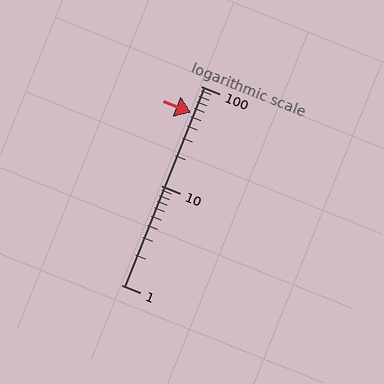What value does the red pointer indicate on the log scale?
The pointer indicates approximately 54.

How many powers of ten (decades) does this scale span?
The scale spans 2 decades, from 1 to 100.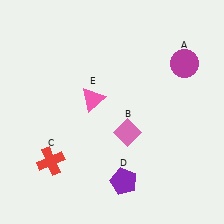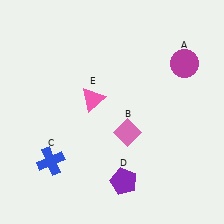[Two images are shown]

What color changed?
The cross (C) changed from red in Image 1 to blue in Image 2.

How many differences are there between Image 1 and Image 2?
There is 1 difference between the two images.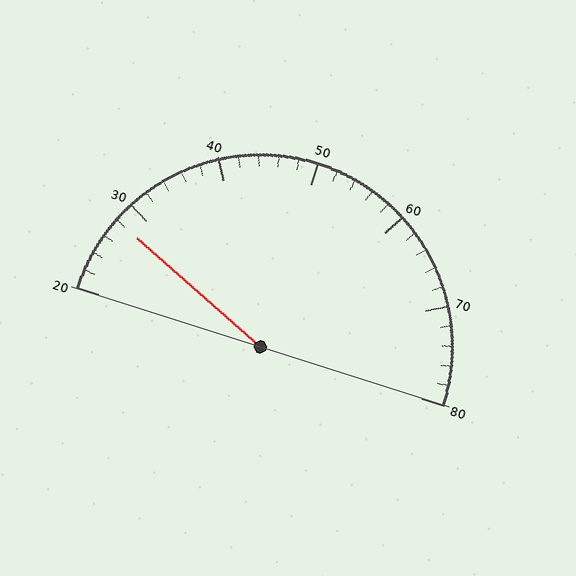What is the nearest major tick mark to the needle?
The nearest major tick mark is 30.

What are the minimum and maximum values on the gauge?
The gauge ranges from 20 to 80.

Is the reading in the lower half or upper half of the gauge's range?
The reading is in the lower half of the range (20 to 80).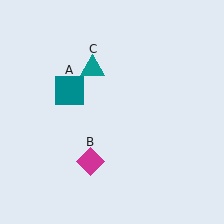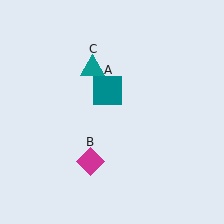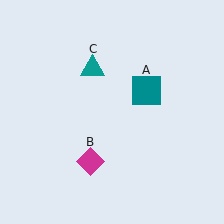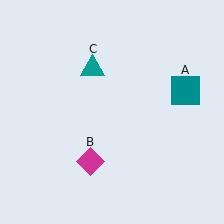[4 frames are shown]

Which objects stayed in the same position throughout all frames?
Magenta diamond (object B) and teal triangle (object C) remained stationary.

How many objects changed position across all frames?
1 object changed position: teal square (object A).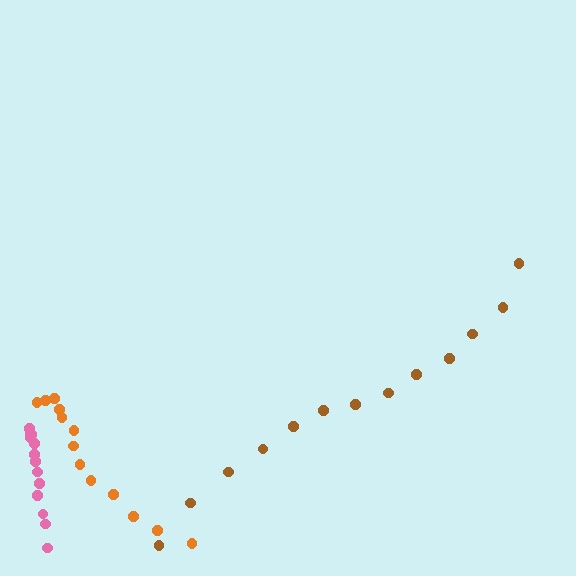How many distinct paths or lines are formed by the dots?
There are 3 distinct paths.